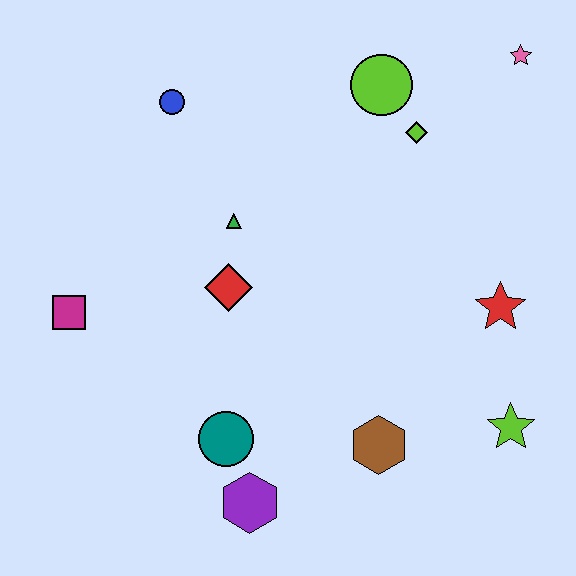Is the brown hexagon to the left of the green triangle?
No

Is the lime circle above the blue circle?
Yes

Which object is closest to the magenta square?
The red diamond is closest to the magenta square.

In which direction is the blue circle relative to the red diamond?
The blue circle is above the red diamond.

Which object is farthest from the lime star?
The blue circle is farthest from the lime star.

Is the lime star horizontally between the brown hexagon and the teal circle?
No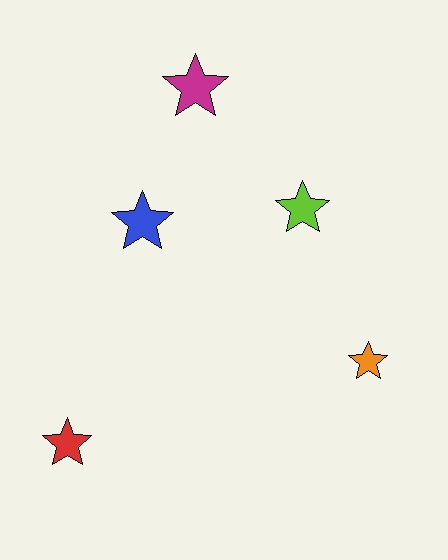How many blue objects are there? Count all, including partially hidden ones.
There is 1 blue object.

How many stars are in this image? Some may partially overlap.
There are 5 stars.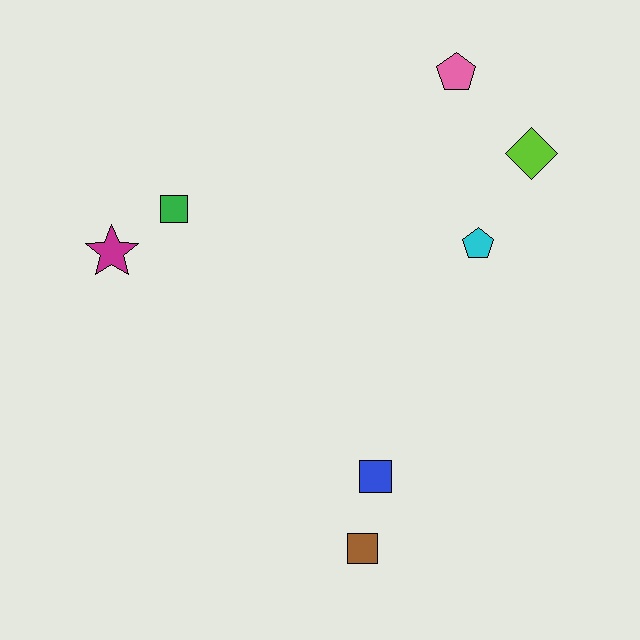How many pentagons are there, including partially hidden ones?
There are 2 pentagons.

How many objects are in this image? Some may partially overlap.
There are 7 objects.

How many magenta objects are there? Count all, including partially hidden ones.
There is 1 magenta object.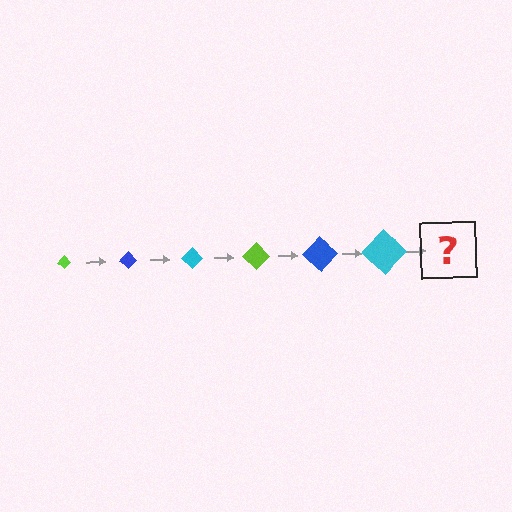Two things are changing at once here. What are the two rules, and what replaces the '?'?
The two rules are that the diamond grows larger each step and the color cycles through lime, blue, and cyan. The '?' should be a lime diamond, larger than the previous one.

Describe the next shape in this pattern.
It should be a lime diamond, larger than the previous one.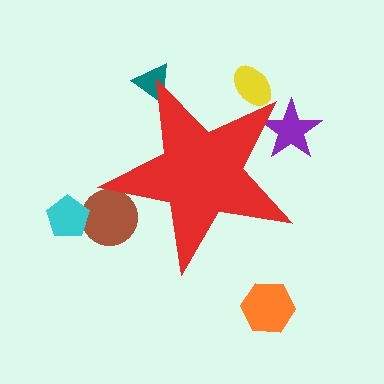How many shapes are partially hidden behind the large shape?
4 shapes are partially hidden.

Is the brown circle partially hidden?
Yes, the brown circle is partially hidden behind the red star.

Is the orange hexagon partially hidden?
No, the orange hexagon is fully visible.